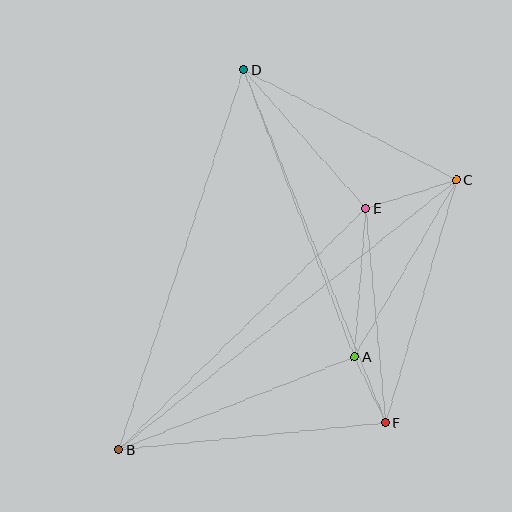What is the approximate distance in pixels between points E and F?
The distance between E and F is approximately 215 pixels.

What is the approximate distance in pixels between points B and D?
The distance between B and D is approximately 400 pixels.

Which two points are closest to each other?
Points A and F are closest to each other.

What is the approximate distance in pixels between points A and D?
The distance between A and D is approximately 308 pixels.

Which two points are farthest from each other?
Points B and C are farthest from each other.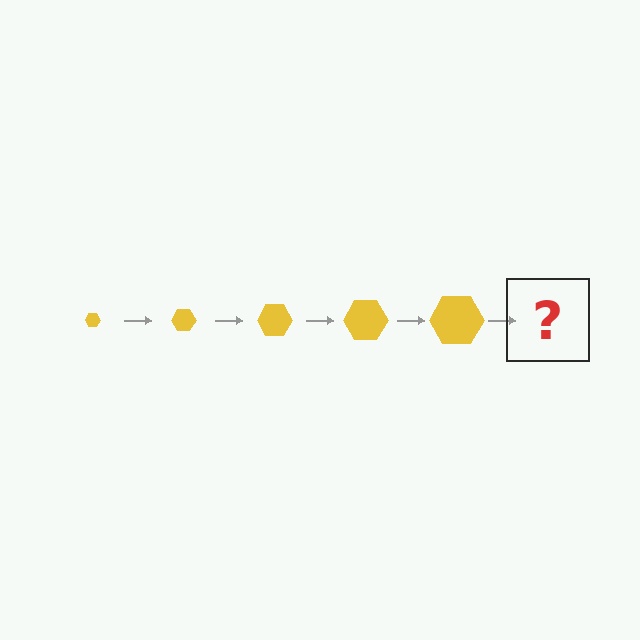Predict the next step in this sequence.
The next step is a yellow hexagon, larger than the previous one.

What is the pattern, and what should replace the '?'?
The pattern is that the hexagon gets progressively larger each step. The '?' should be a yellow hexagon, larger than the previous one.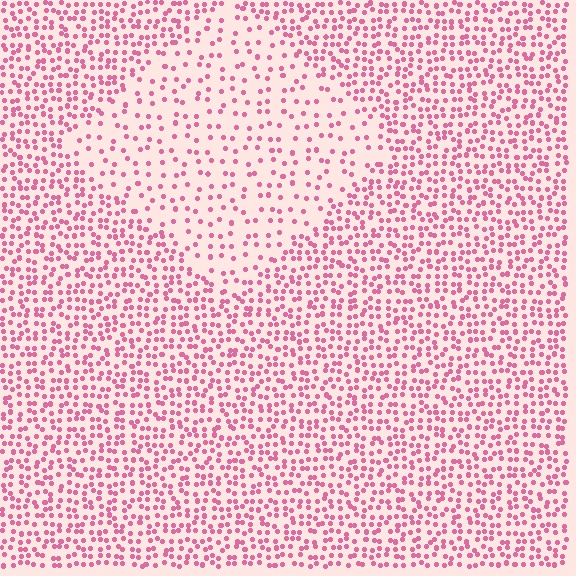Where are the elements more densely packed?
The elements are more densely packed outside the diamond boundary.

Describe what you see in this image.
The image contains small pink elements arranged at two different densities. A diamond-shaped region is visible where the elements are less densely packed than the surrounding area.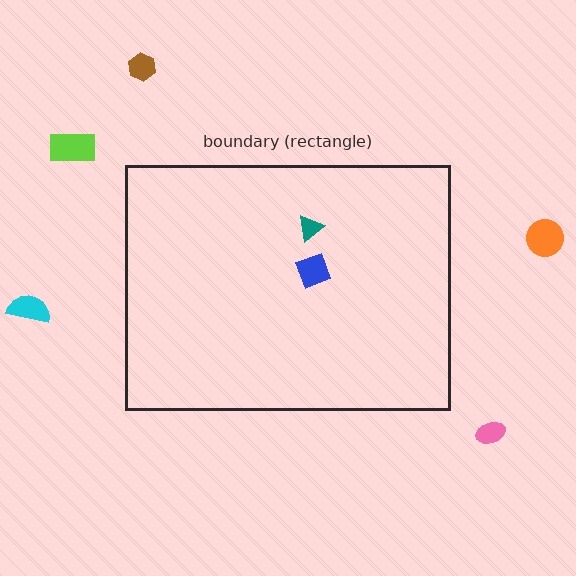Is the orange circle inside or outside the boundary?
Outside.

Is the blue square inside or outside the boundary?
Inside.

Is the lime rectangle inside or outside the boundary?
Outside.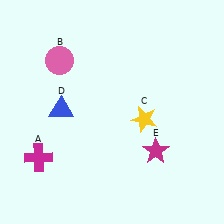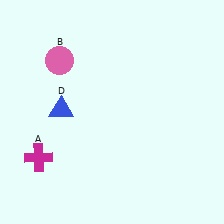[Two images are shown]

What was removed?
The yellow star (C), the magenta star (E) were removed in Image 2.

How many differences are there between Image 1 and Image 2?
There are 2 differences between the two images.